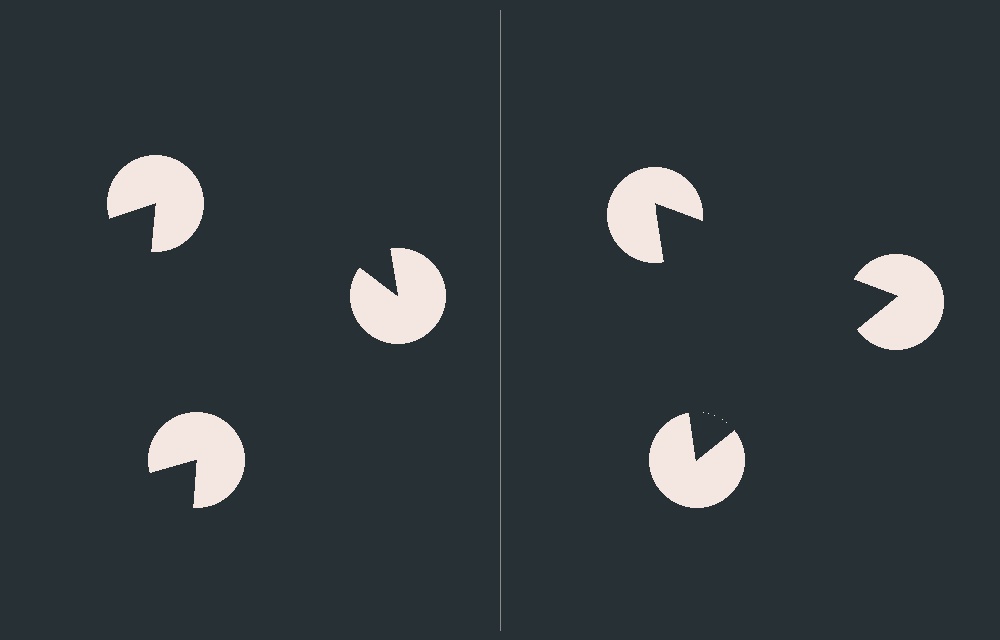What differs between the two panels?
The pac-man discs are positioned identically on both sides; only the wedge orientations differ. On the right they align to a triangle; on the left they are misaligned.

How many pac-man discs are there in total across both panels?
6 — 3 on each side.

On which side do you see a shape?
An illusory triangle appears on the right side. On the left side the wedge cuts are rotated, so no coherent shape forms.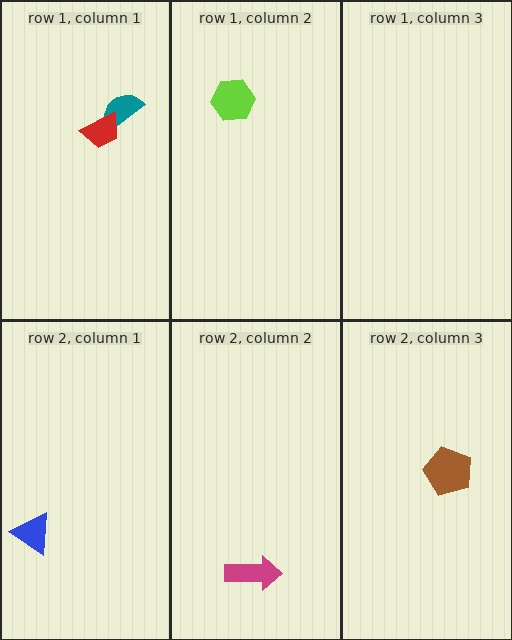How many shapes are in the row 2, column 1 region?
1.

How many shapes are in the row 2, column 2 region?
1.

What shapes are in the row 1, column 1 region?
The teal semicircle, the red trapezoid.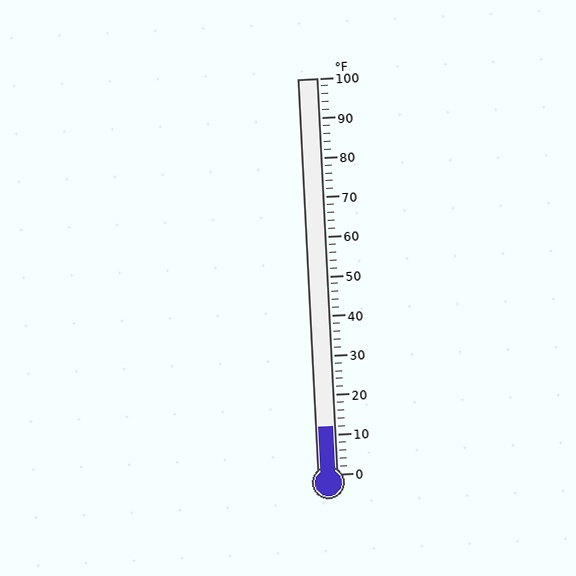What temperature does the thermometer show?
The thermometer shows approximately 12°F.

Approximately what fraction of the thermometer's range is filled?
The thermometer is filled to approximately 10% of its range.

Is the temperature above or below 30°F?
The temperature is below 30°F.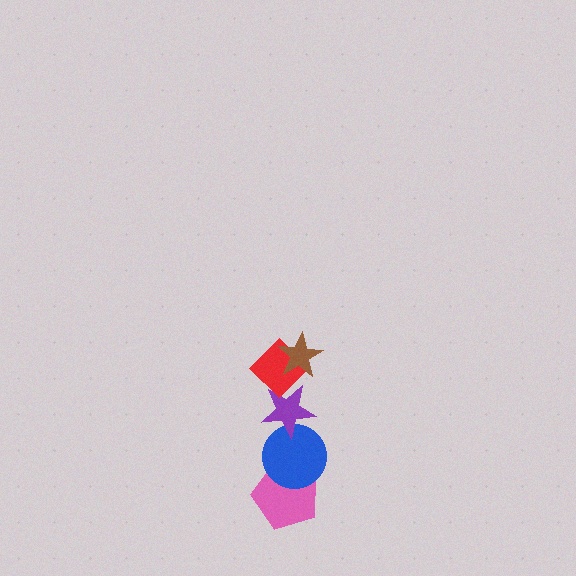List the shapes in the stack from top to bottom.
From top to bottom: the brown star, the red diamond, the purple star, the blue circle, the pink pentagon.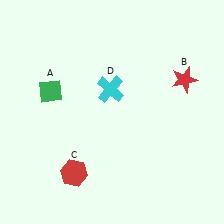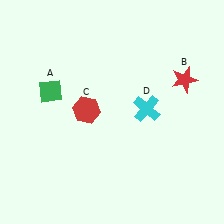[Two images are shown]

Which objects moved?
The objects that moved are: the red hexagon (C), the cyan cross (D).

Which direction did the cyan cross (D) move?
The cyan cross (D) moved right.